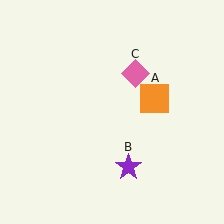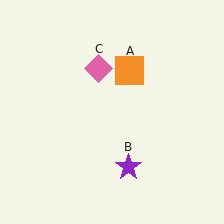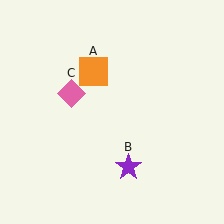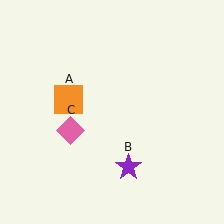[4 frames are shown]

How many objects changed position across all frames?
2 objects changed position: orange square (object A), pink diamond (object C).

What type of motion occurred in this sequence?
The orange square (object A), pink diamond (object C) rotated counterclockwise around the center of the scene.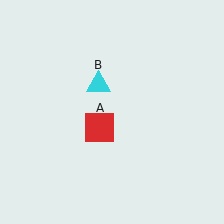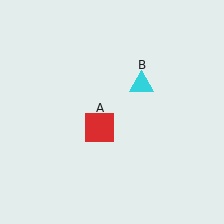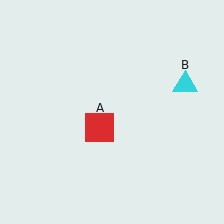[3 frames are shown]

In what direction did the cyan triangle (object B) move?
The cyan triangle (object B) moved right.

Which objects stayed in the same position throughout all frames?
Red square (object A) remained stationary.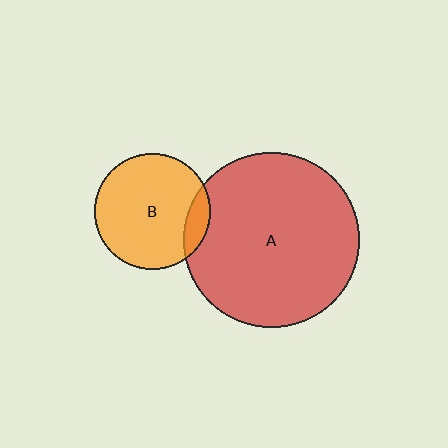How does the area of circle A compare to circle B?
Approximately 2.3 times.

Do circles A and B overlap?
Yes.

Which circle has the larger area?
Circle A (red).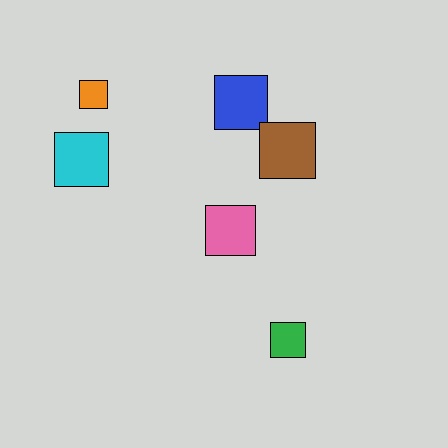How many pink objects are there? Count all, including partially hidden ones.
There is 1 pink object.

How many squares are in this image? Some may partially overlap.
There are 6 squares.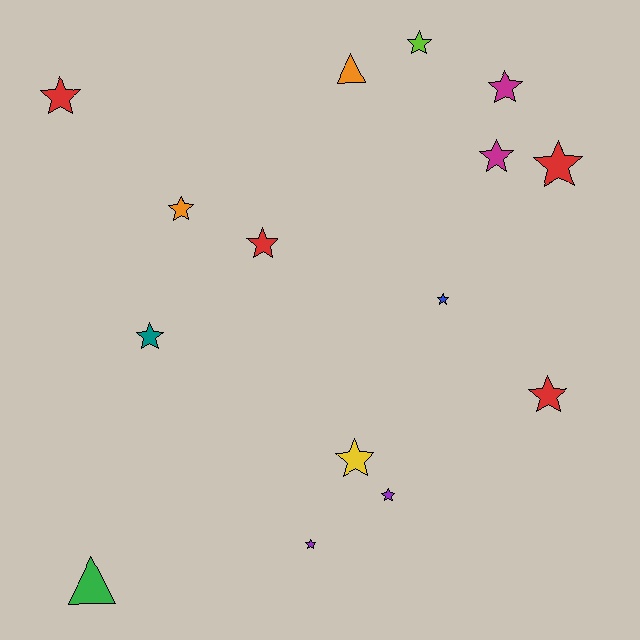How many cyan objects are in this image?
There are no cyan objects.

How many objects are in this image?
There are 15 objects.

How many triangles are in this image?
There are 2 triangles.